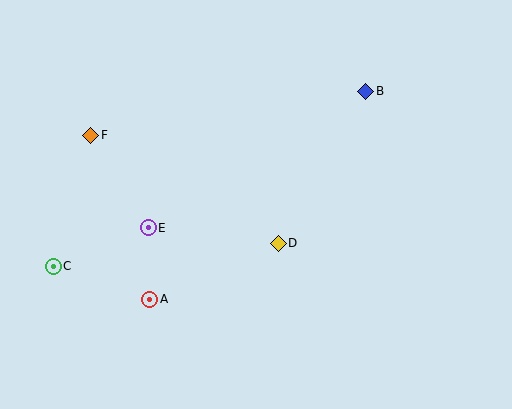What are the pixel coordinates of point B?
Point B is at (366, 91).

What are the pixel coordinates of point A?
Point A is at (150, 299).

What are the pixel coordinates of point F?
Point F is at (91, 135).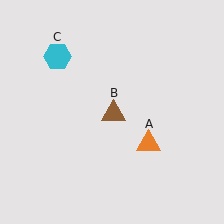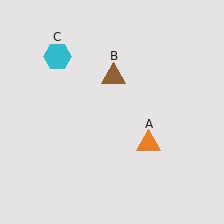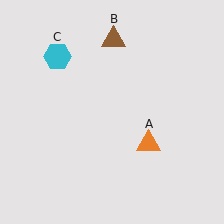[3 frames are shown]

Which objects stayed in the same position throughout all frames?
Orange triangle (object A) and cyan hexagon (object C) remained stationary.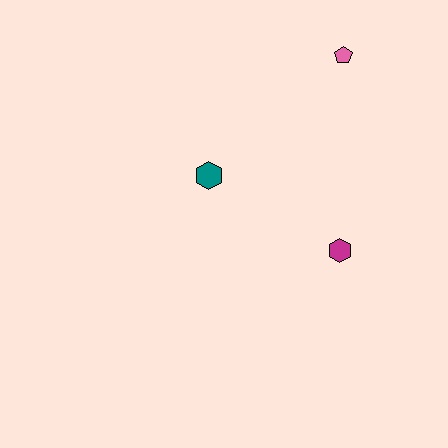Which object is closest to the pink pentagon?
The teal hexagon is closest to the pink pentagon.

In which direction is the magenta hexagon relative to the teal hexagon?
The magenta hexagon is to the right of the teal hexagon.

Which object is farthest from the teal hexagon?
The pink pentagon is farthest from the teal hexagon.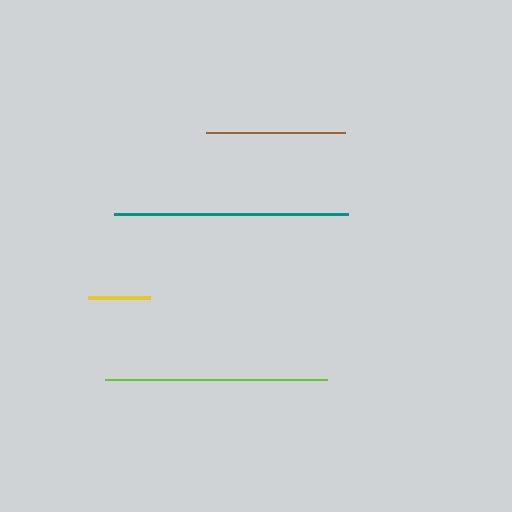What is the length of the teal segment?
The teal segment is approximately 235 pixels long.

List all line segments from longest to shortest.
From longest to shortest: teal, lime, brown, yellow.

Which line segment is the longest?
The teal line is the longest at approximately 235 pixels.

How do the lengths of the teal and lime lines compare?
The teal and lime lines are approximately the same length.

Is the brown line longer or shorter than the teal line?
The teal line is longer than the brown line.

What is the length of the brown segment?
The brown segment is approximately 139 pixels long.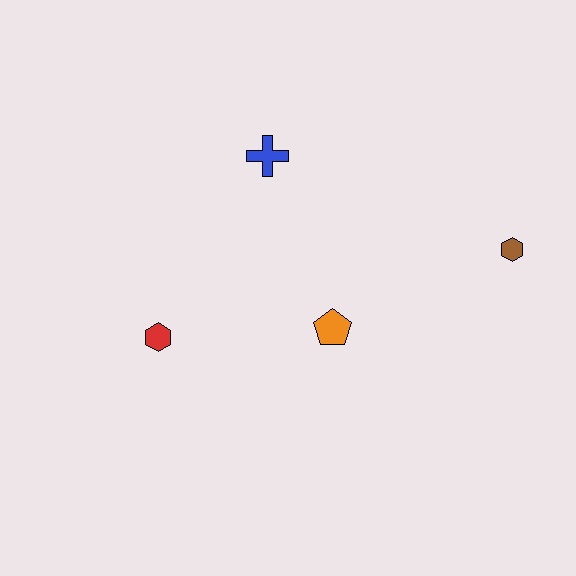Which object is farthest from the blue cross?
The brown hexagon is farthest from the blue cross.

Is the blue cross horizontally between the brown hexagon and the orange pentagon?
No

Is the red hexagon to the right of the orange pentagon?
No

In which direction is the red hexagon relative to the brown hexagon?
The red hexagon is to the left of the brown hexagon.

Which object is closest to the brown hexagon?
The orange pentagon is closest to the brown hexagon.